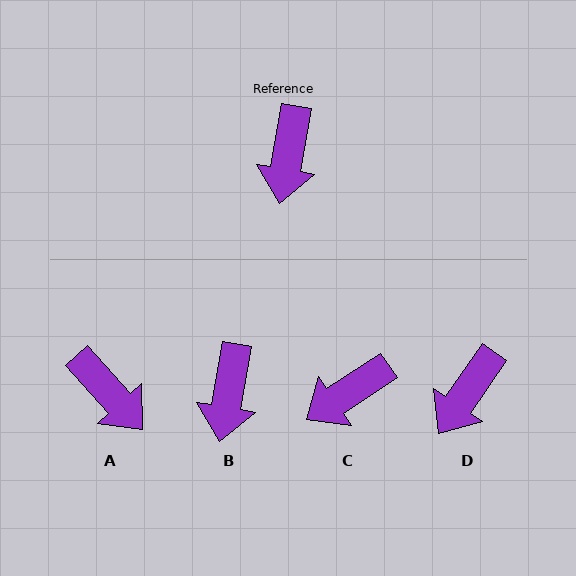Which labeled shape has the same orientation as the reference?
B.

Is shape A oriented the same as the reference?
No, it is off by about 52 degrees.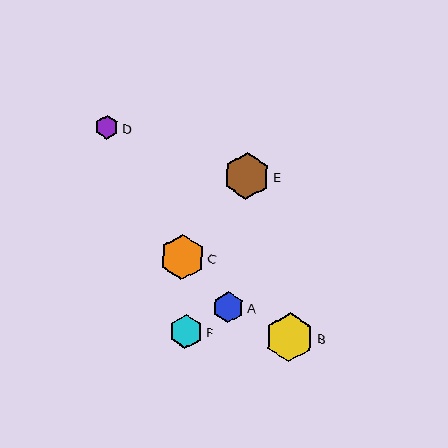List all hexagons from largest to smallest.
From largest to smallest: B, E, C, F, A, D.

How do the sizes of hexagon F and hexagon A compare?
Hexagon F and hexagon A are approximately the same size.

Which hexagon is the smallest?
Hexagon D is the smallest with a size of approximately 24 pixels.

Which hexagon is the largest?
Hexagon B is the largest with a size of approximately 49 pixels.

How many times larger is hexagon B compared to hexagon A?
Hexagon B is approximately 1.6 times the size of hexagon A.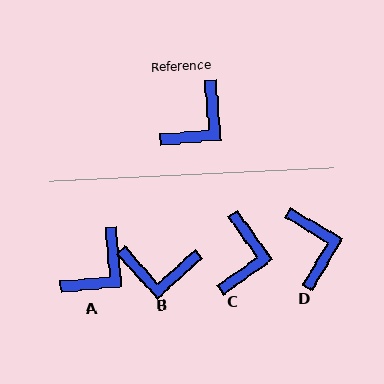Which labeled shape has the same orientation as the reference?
A.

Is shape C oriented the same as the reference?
No, it is off by about 31 degrees.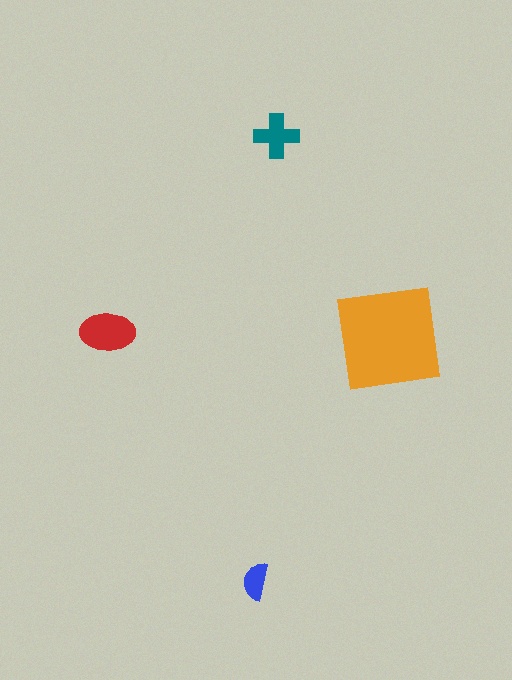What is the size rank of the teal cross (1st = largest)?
3rd.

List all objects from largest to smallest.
The orange square, the red ellipse, the teal cross, the blue semicircle.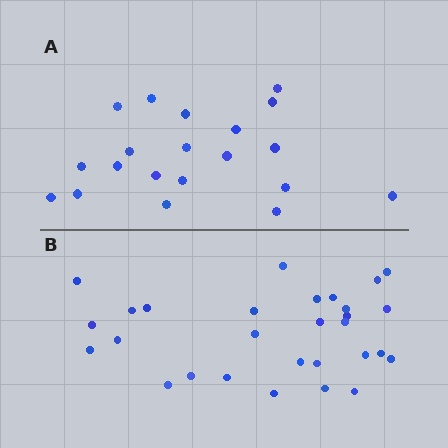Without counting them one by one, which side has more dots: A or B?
Region B (the bottom region) has more dots.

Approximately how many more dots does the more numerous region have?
Region B has roughly 8 or so more dots than region A.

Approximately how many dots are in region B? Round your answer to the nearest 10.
About 30 dots. (The exact count is 29, which rounds to 30.)